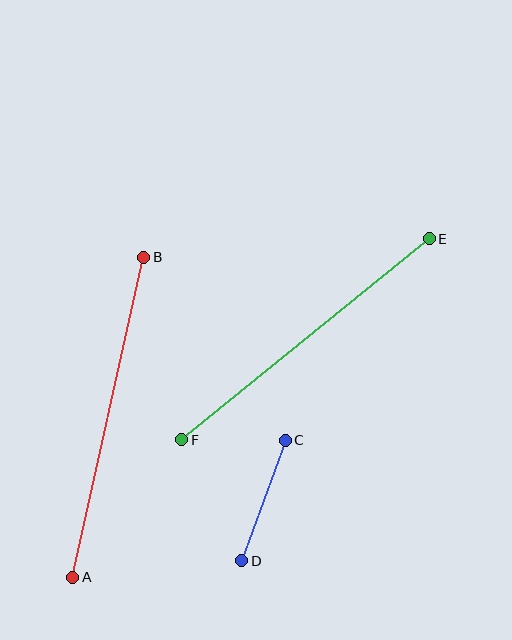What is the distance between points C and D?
The distance is approximately 128 pixels.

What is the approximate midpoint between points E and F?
The midpoint is at approximately (306, 339) pixels.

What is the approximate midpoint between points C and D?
The midpoint is at approximately (263, 501) pixels.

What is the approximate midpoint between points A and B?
The midpoint is at approximately (108, 417) pixels.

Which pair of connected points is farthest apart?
Points A and B are farthest apart.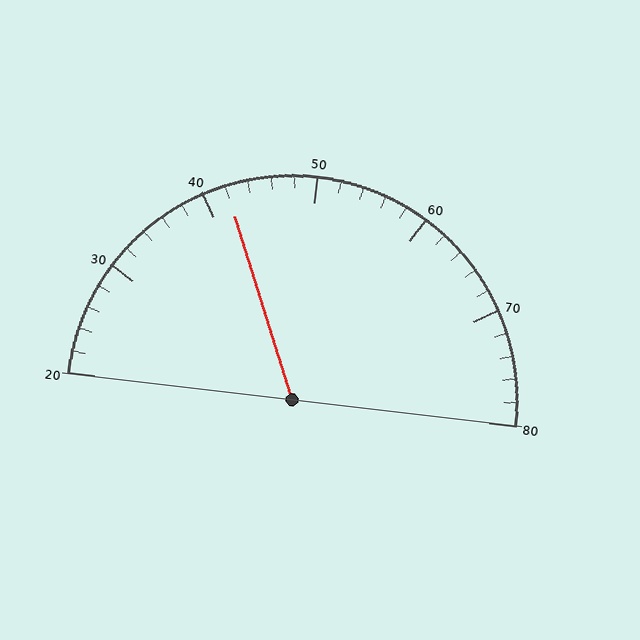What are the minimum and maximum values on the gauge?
The gauge ranges from 20 to 80.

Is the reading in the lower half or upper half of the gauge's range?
The reading is in the lower half of the range (20 to 80).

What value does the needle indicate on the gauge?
The needle indicates approximately 42.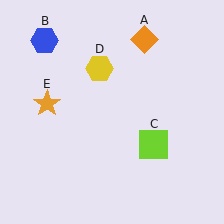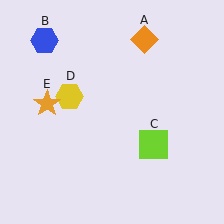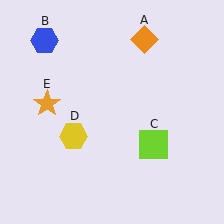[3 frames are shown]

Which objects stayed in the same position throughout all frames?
Orange diamond (object A) and blue hexagon (object B) and lime square (object C) and orange star (object E) remained stationary.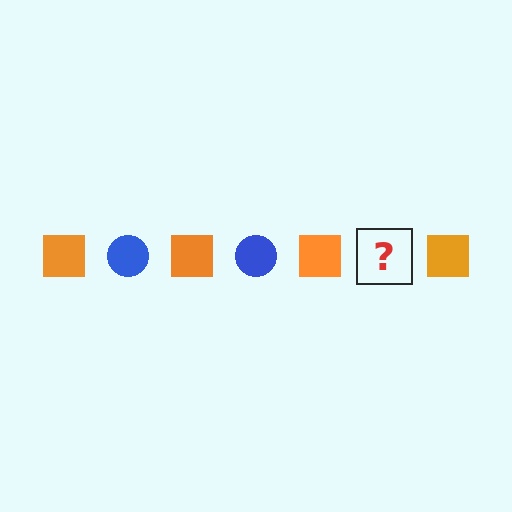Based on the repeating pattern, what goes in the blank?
The blank should be a blue circle.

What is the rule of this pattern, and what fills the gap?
The rule is that the pattern alternates between orange square and blue circle. The gap should be filled with a blue circle.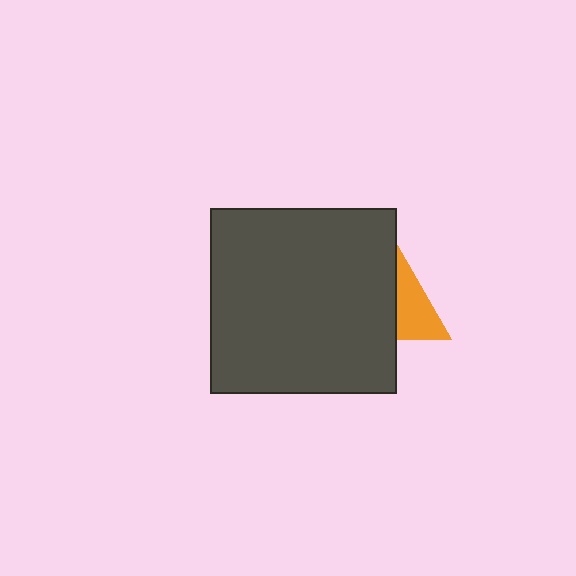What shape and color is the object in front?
The object in front is a dark gray square.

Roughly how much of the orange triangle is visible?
A small part of it is visible (roughly 38%).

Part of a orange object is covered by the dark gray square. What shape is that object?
It is a triangle.